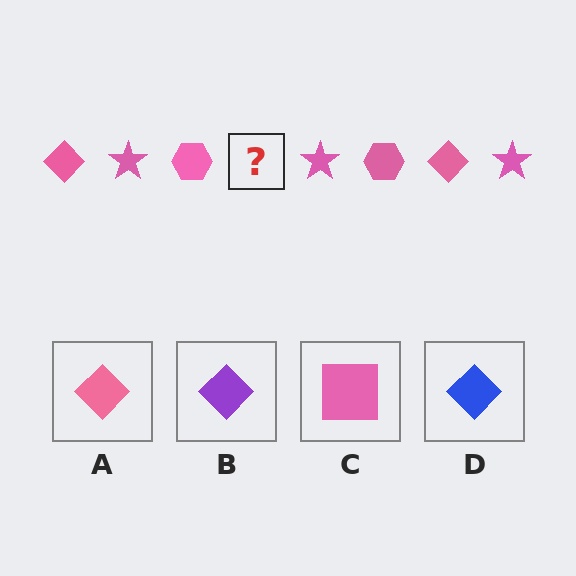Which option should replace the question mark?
Option A.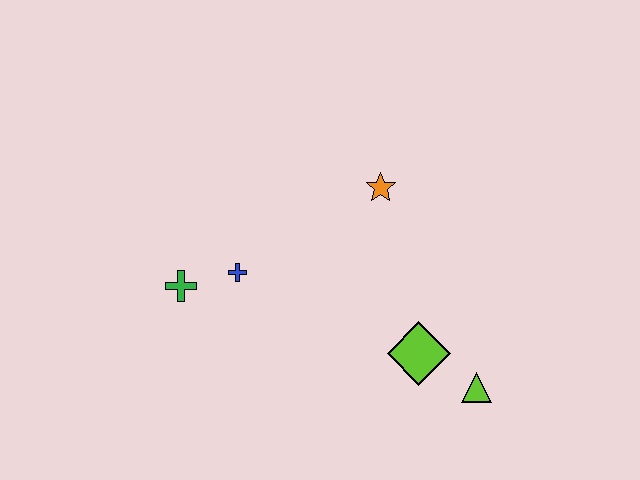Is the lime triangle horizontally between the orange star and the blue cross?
No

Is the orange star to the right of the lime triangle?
No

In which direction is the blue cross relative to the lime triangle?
The blue cross is to the left of the lime triangle.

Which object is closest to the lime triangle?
The lime diamond is closest to the lime triangle.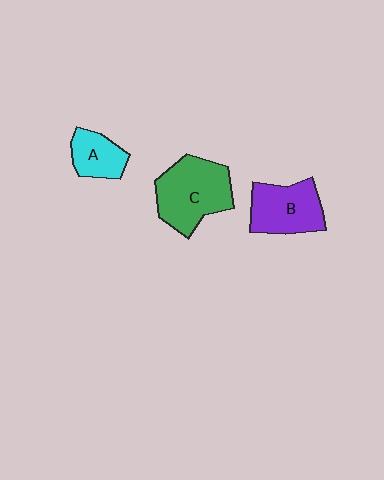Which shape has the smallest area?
Shape A (cyan).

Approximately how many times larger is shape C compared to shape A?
Approximately 2.0 times.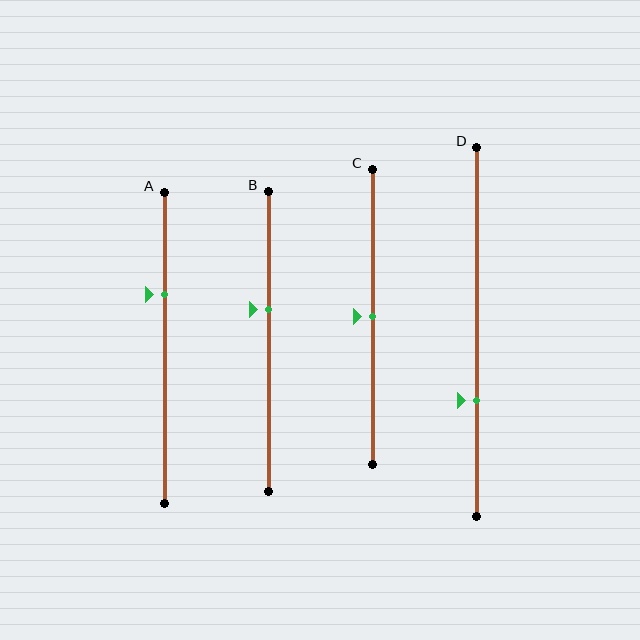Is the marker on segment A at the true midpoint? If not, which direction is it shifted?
No, the marker on segment A is shifted upward by about 17% of the segment length.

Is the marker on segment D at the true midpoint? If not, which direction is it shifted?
No, the marker on segment D is shifted downward by about 18% of the segment length.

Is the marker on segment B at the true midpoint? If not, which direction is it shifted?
No, the marker on segment B is shifted upward by about 11% of the segment length.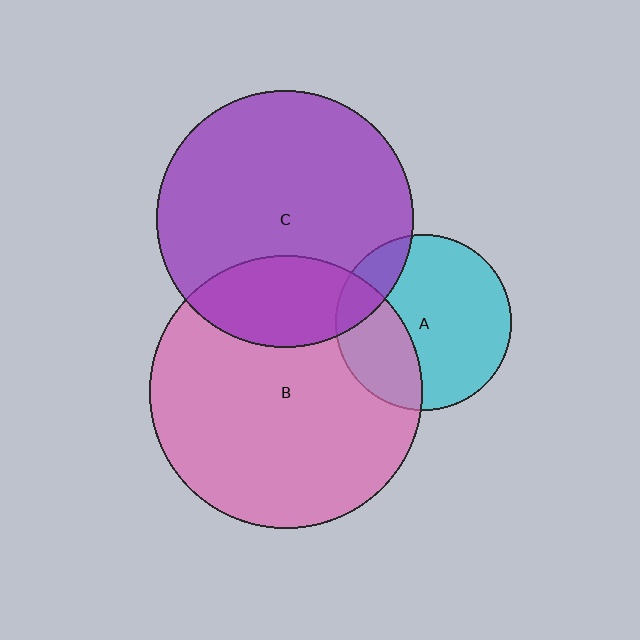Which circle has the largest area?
Circle B (pink).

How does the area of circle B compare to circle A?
Approximately 2.4 times.